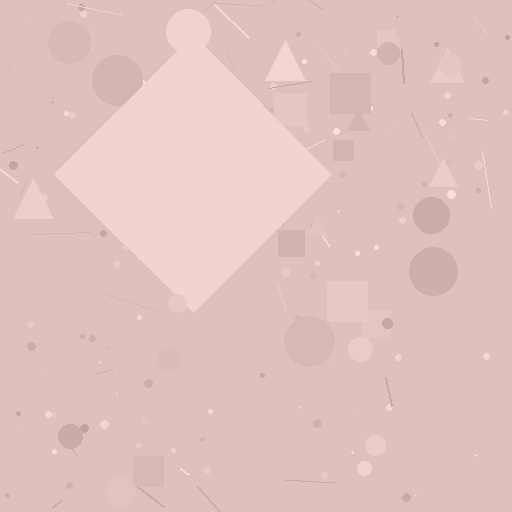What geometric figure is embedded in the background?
A diamond is embedded in the background.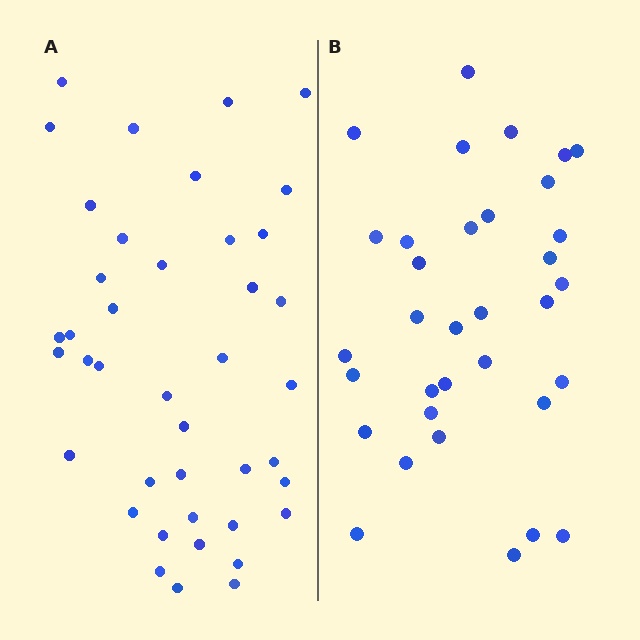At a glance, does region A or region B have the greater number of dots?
Region A (the left region) has more dots.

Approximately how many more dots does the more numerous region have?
Region A has roughly 8 or so more dots than region B.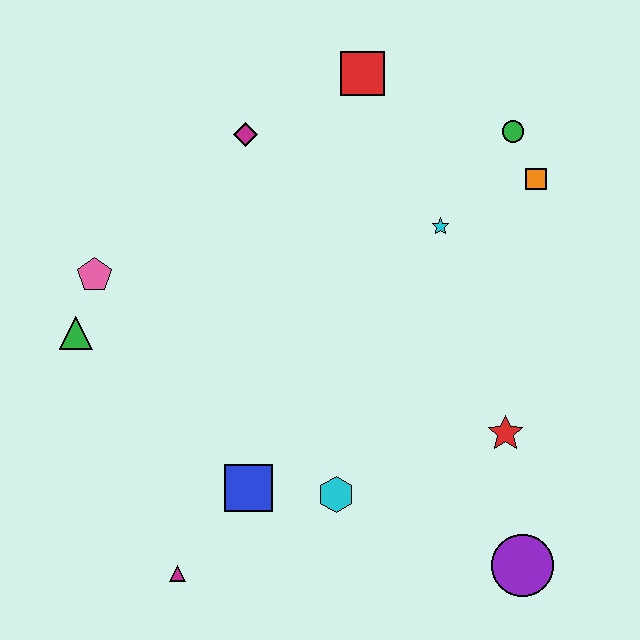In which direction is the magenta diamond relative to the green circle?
The magenta diamond is to the left of the green circle.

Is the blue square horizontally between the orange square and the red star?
No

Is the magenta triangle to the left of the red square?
Yes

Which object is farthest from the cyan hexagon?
The red square is farthest from the cyan hexagon.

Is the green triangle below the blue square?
No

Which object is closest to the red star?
The purple circle is closest to the red star.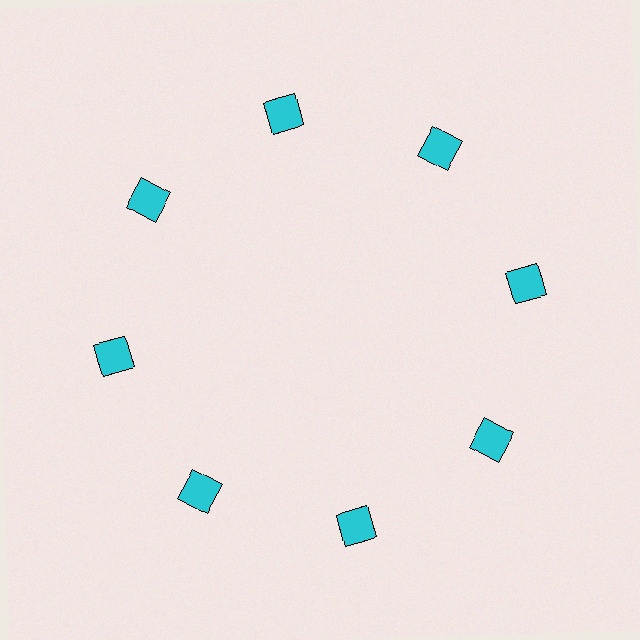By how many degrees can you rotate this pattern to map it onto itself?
The pattern maps onto itself every 45 degrees of rotation.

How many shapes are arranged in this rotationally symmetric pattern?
There are 8 shapes, arranged in 8 groups of 1.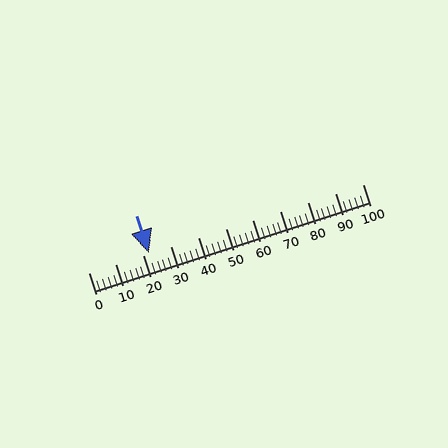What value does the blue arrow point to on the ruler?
The blue arrow points to approximately 22.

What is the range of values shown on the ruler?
The ruler shows values from 0 to 100.